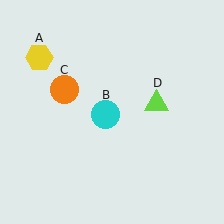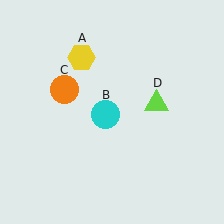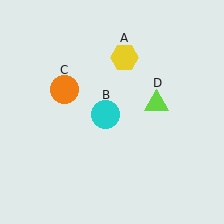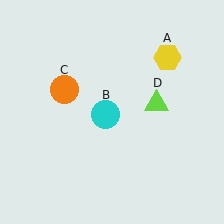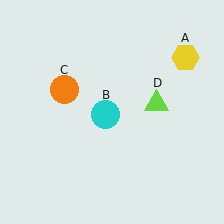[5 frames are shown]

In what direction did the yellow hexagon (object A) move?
The yellow hexagon (object A) moved right.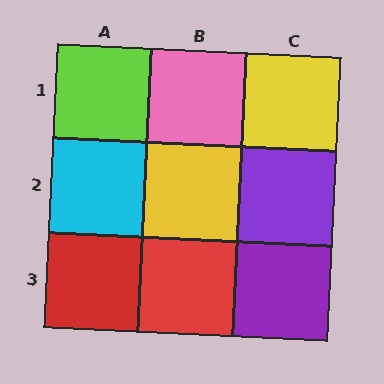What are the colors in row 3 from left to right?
Red, red, purple.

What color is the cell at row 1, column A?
Lime.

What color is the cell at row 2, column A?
Cyan.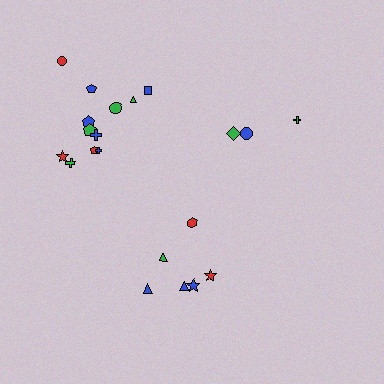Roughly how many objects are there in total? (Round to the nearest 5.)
Roughly 20 objects in total.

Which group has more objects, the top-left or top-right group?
The top-left group.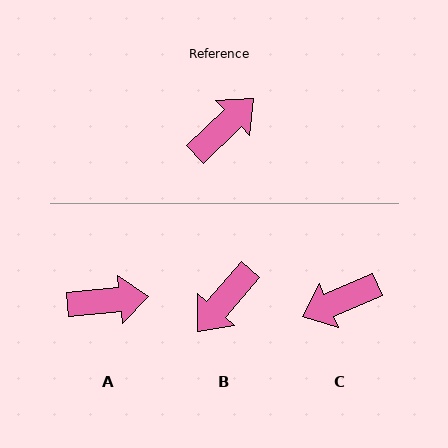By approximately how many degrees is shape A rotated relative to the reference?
Approximately 39 degrees clockwise.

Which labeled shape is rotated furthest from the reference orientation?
B, about 175 degrees away.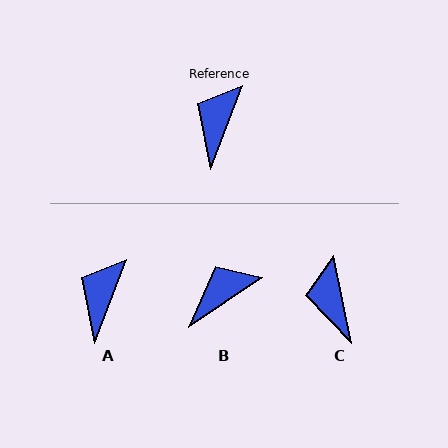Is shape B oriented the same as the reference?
No, it is off by about 36 degrees.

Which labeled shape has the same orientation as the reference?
A.